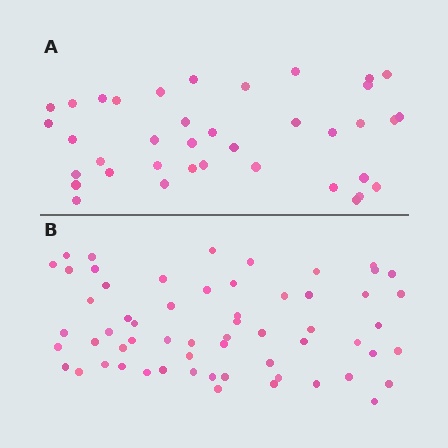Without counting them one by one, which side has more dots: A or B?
Region B (the bottom region) has more dots.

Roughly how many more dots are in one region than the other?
Region B has approximately 20 more dots than region A.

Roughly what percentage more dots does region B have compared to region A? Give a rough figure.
About 60% more.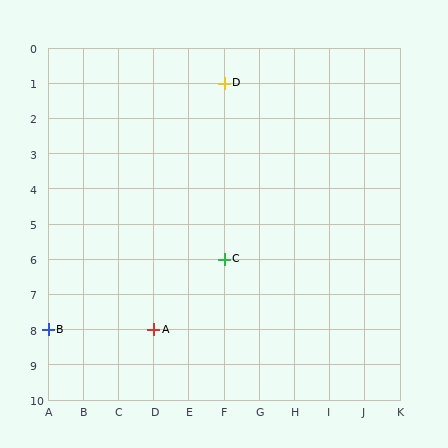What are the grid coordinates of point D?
Point D is at grid coordinates (F, 1).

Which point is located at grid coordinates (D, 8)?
Point A is at (D, 8).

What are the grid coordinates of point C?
Point C is at grid coordinates (F, 6).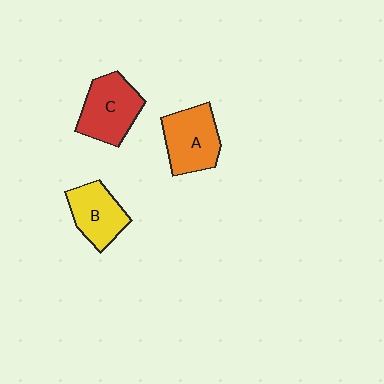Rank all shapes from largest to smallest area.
From largest to smallest: C (red), A (orange), B (yellow).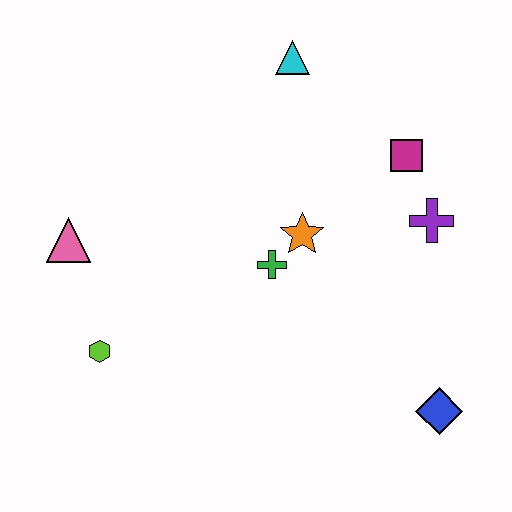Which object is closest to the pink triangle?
The lime hexagon is closest to the pink triangle.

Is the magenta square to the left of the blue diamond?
Yes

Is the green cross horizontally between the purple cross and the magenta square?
No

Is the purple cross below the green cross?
No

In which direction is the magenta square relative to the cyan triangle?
The magenta square is to the right of the cyan triangle.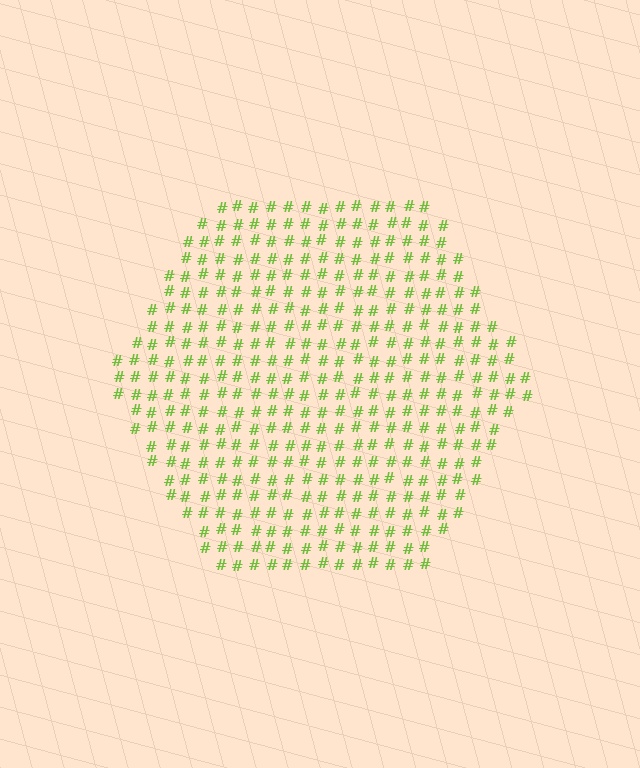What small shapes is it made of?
It is made of small hash symbols.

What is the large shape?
The large shape is a hexagon.